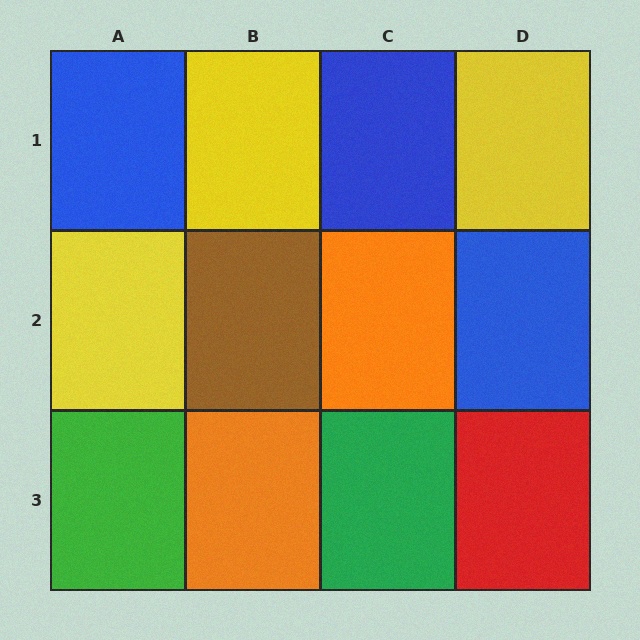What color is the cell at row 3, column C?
Green.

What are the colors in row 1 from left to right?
Blue, yellow, blue, yellow.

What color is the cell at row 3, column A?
Green.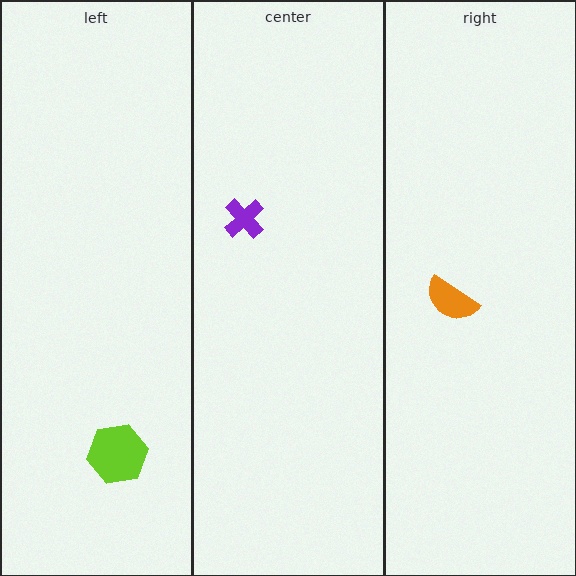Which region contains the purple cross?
The center region.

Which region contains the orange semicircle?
The right region.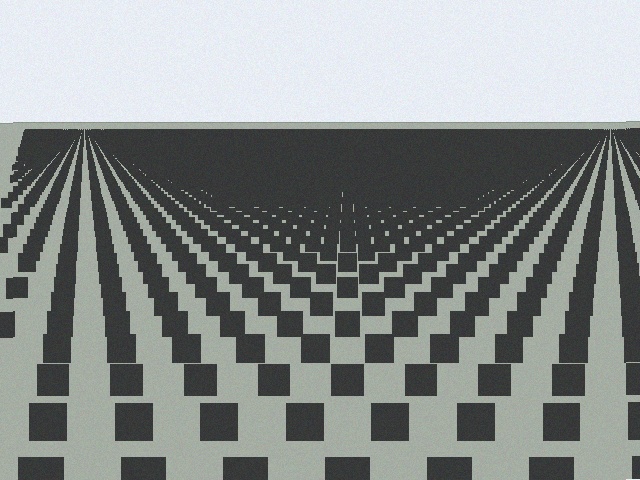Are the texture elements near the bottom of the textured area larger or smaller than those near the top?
Larger. Near the bottom, elements are closer to the viewer and appear at a bigger on-screen size.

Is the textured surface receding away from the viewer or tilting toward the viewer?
The surface is receding away from the viewer. Texture elements get smaller and denser toward the top.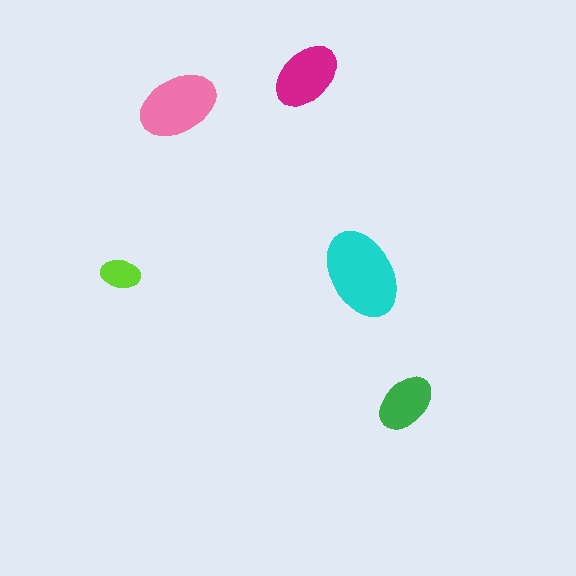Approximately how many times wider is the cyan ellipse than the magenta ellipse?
About 1.5 times wider.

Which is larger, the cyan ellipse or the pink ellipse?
The cyan one.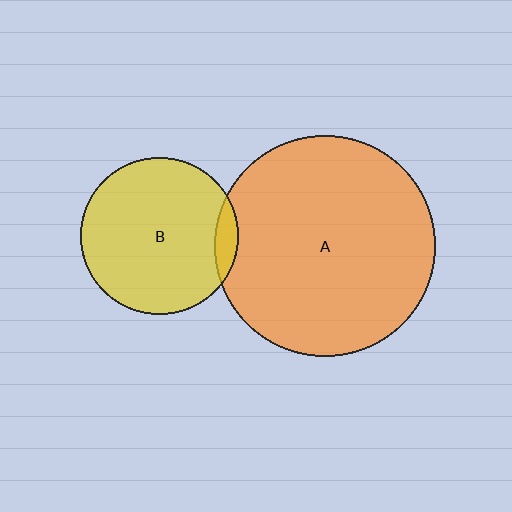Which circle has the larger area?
Circle A (orange).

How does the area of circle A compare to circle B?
Approximately 2.0 times.